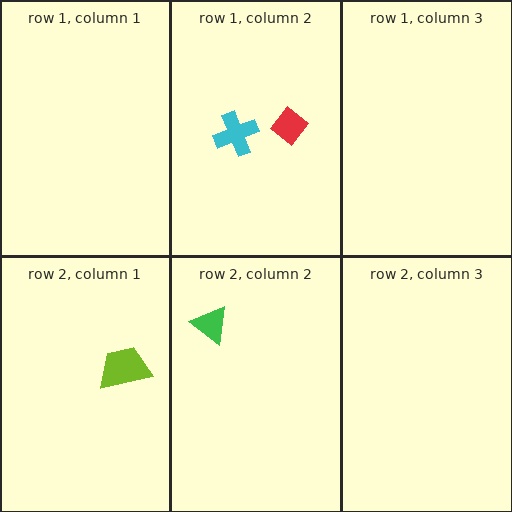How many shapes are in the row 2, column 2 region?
1.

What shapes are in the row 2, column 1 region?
The lime trapezoid.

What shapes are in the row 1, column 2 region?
The red diamond, the cyan cross.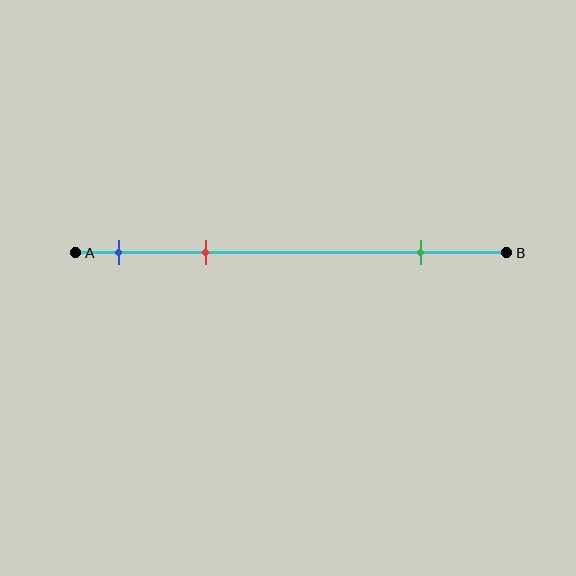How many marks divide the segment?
There are 3 marks dividing the segment.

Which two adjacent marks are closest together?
The blue and red marks are the closest adjacent pair.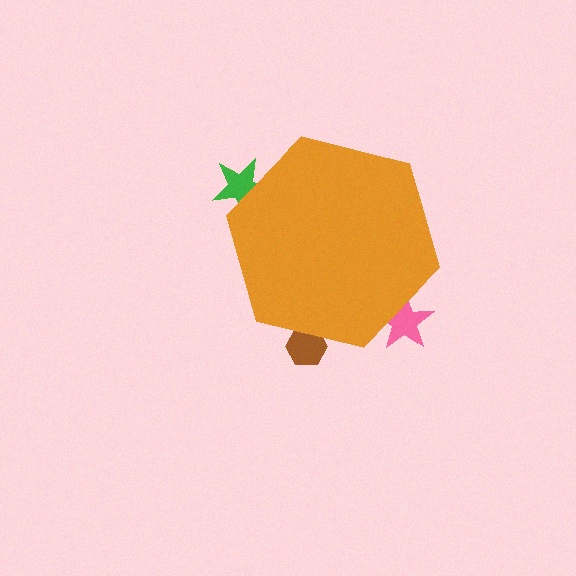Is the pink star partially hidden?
Yes, the pink star is partially hidden behind the orange hexagon.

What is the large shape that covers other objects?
An orange hexagon.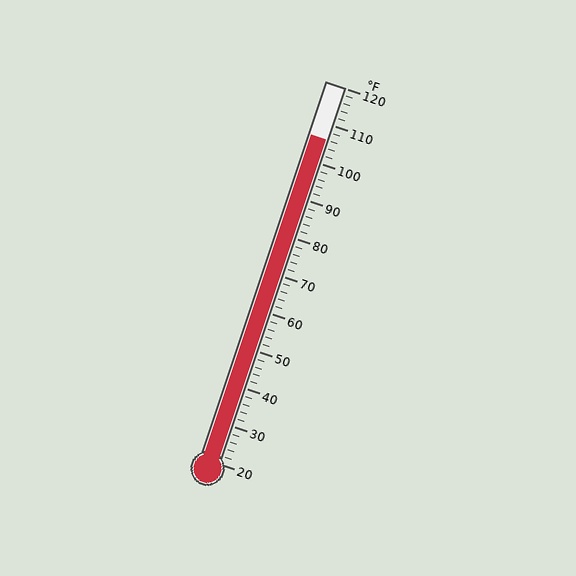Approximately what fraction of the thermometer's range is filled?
The thermometer is filled to approximately 85% of its range.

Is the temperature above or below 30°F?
The temperature is above 30°F.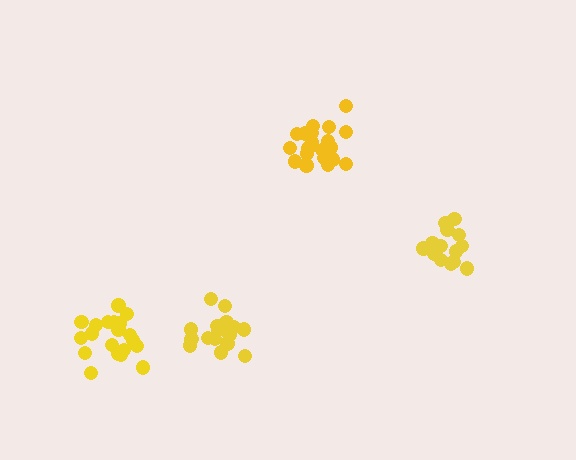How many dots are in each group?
Group 1: 16 dots, Group 2: 20 dots, Group 3: 20 dots, Group 4: 17 dots (73 total).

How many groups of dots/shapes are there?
There are 4 groups.